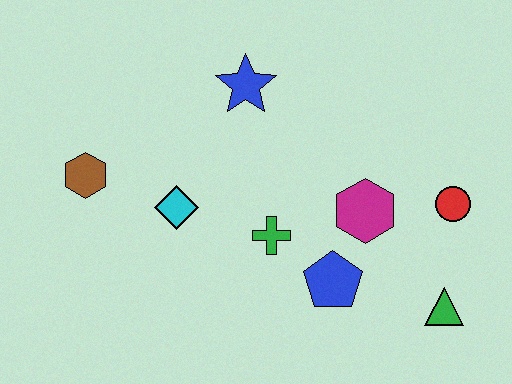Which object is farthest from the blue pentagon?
The brown hexagon is farthest from the blue pentagon.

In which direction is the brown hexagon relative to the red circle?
The brown hexagon is to the left of the red circle.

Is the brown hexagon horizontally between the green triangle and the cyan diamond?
No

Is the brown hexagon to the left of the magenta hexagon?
Yes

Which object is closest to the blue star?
The cyan diamond is closest to the blue star.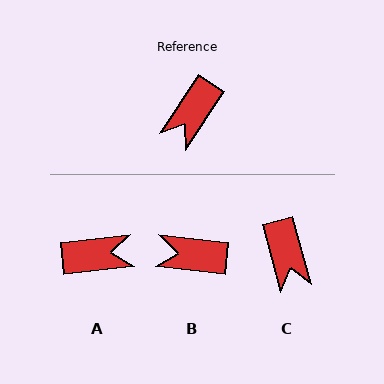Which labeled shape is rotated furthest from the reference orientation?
A, about 130 degrees away.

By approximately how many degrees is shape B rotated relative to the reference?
Approximately 62 degrees clockwise.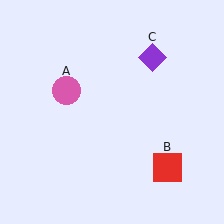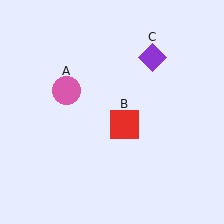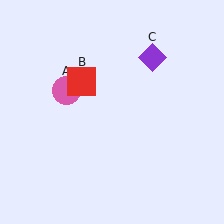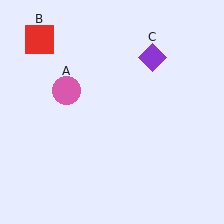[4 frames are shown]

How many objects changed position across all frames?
1 object changed position: red square (object B).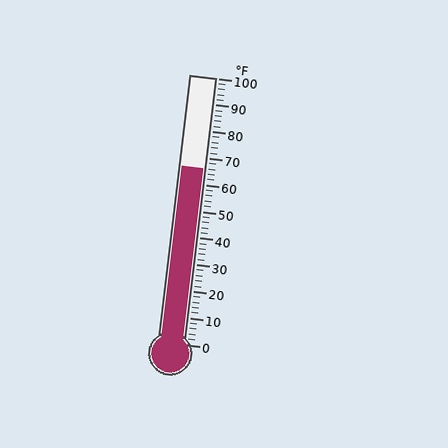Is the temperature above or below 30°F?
The temperature is above 30°F.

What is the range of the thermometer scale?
The thermometer scale ranges from 0°F to 100°F.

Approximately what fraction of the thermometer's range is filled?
The thermometer is filled to approximately 65% of its range.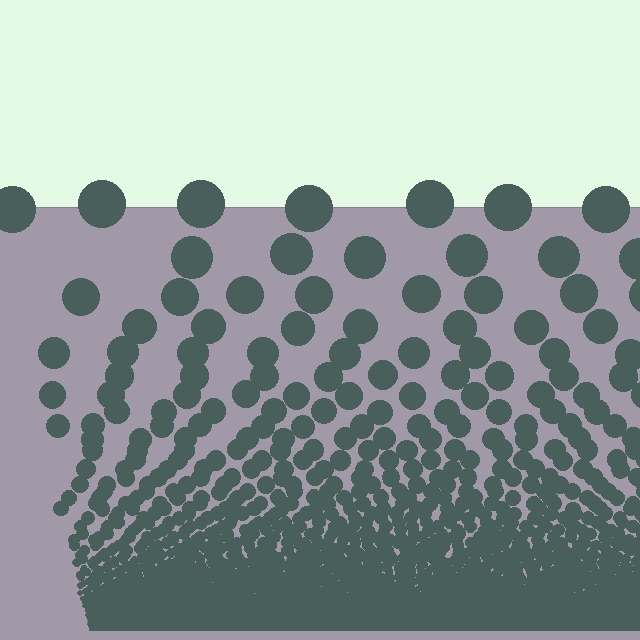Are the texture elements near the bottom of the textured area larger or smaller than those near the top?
Smaller. The gradient is inverted — elements near the bottom are smaller and denser.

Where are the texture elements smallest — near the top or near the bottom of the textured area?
Near the bottom.